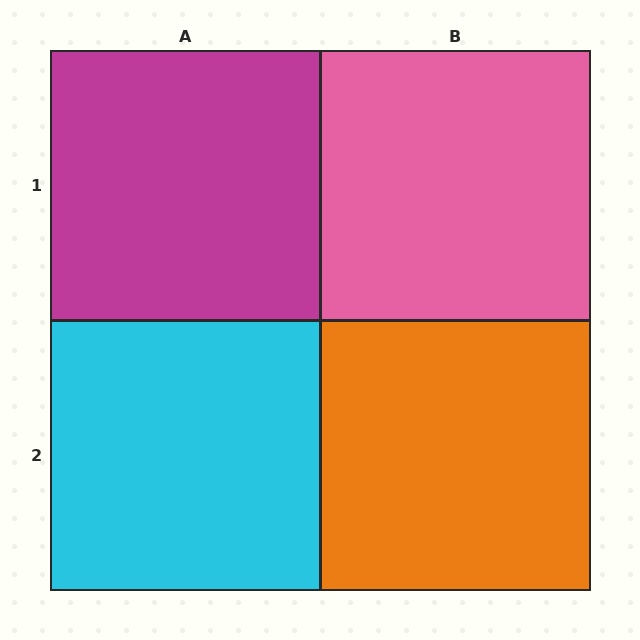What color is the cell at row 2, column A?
Cyan.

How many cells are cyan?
1 cell is cyan.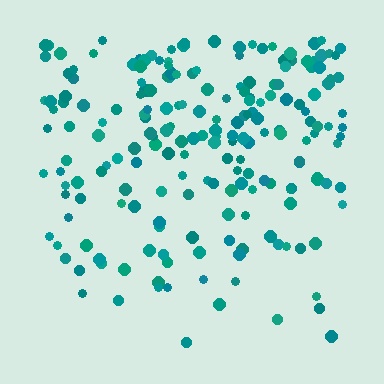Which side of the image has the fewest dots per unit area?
The bottom.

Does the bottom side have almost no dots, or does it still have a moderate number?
Still a moderate number, just noticeably fewer than the top.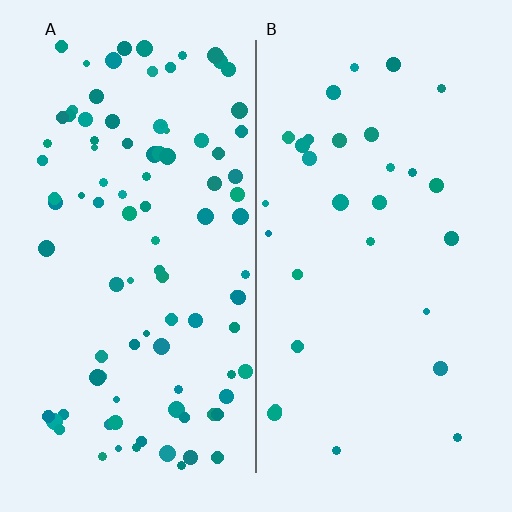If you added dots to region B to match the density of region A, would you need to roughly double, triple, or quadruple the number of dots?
Approximately triple.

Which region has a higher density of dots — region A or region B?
A (the left).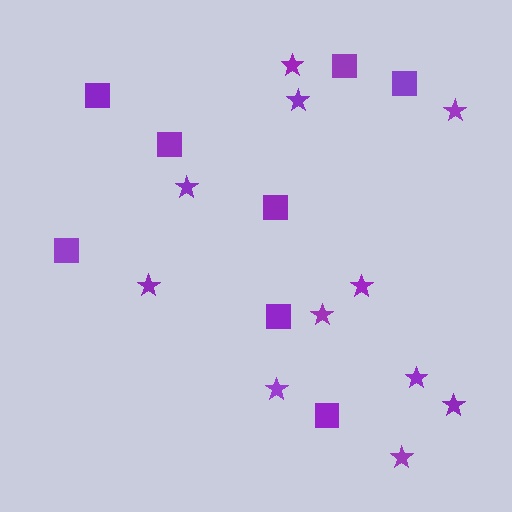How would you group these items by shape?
There are 2 groups: one group of squares (8) and one group of stars (11).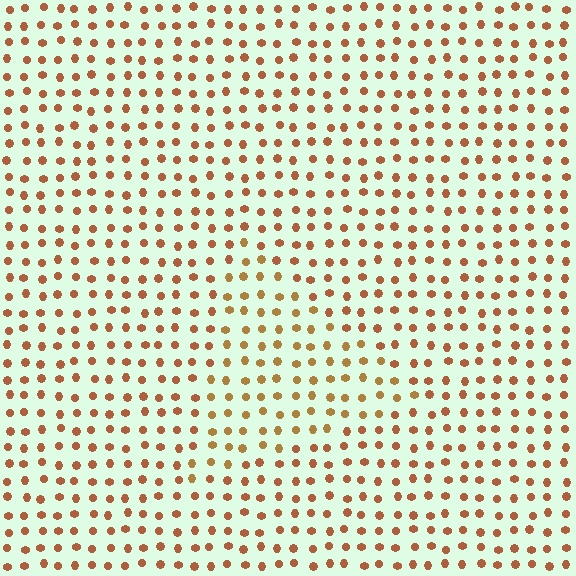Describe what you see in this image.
The image is filled with small brown elements in a uniform arrangement. A triangle-shaped region is visible where the elements are tinted to a slightly different hue, forming a subtle color boundary.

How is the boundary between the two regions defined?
The boundary is defined purely by a slight shift in hue (about 19 degrees). Spacing, size, and orientation are identical on both sides.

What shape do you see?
I see a triangle.